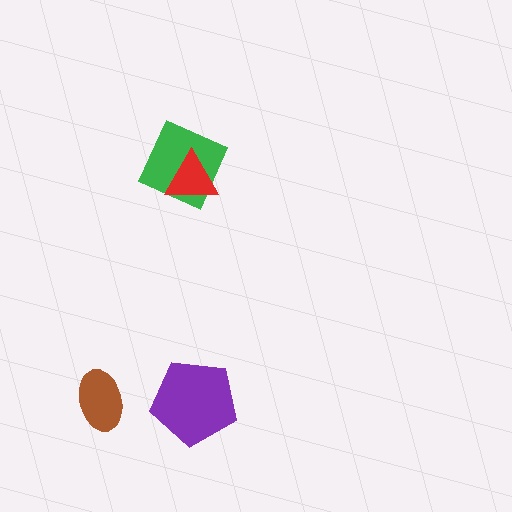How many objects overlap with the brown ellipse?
0 objects overlap with the brown ellipse.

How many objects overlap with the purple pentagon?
0 objects overlap with the purple pentagon.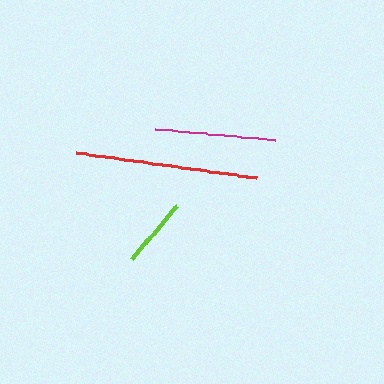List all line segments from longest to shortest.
From longest to shortest: red, magenta, lime.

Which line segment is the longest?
The red line is the longest at approximately 183 pixels.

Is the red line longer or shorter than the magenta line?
The red line is longer than the magenta line.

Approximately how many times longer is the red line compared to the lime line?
The red line is approximately 2.6 times the length of the lime line.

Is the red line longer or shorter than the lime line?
The red line is longer than the lime line.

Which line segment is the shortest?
The lime line is the shortest at approximately 70 pixels.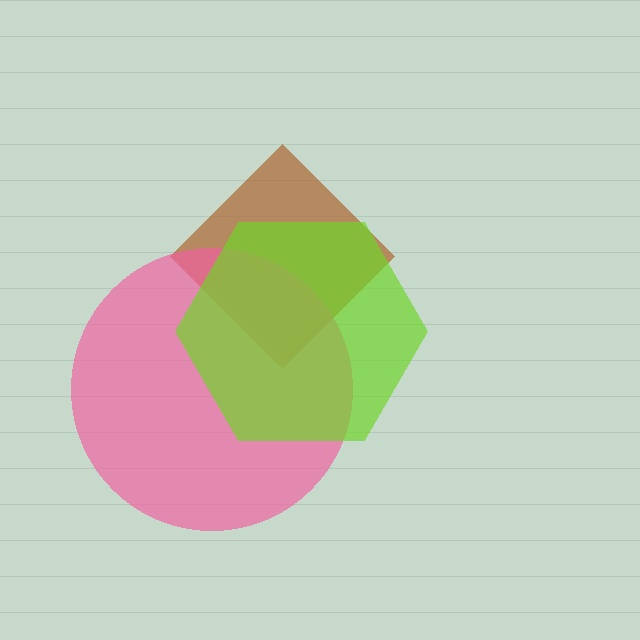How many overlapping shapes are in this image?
There are 3 overlapping shapes in the image.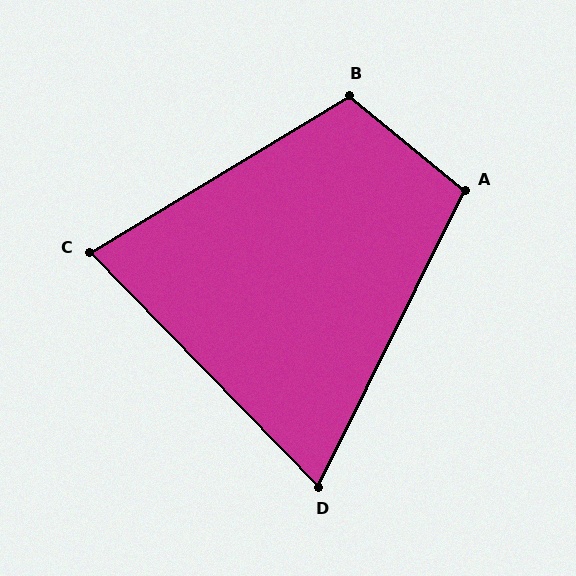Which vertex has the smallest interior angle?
D, at approximately 71 degrees.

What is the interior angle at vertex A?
Approximately 103 degrees (obtuse).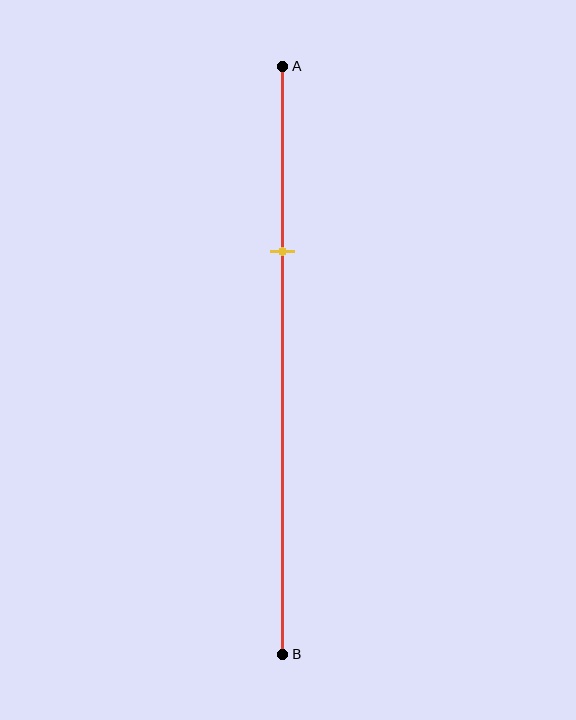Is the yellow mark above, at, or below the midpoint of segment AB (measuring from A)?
The yellow mark is above the midpoint of segment AB.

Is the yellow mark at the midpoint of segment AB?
No, the mark is at about 30% from A, not at the 50% midpoint.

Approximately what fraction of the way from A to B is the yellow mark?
The yellow mark is approximately 30% of the way from A to B.